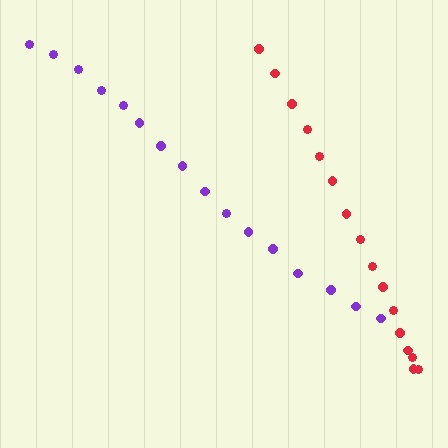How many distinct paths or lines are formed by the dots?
There are 2 distinct paths.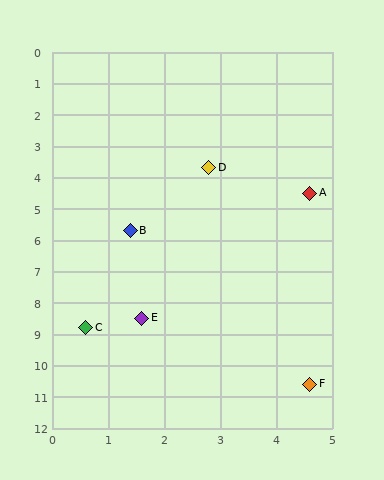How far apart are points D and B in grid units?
Points D and B are about 2.4 grid units apart.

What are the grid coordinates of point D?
Point D is at approximately (2.8, 3.7).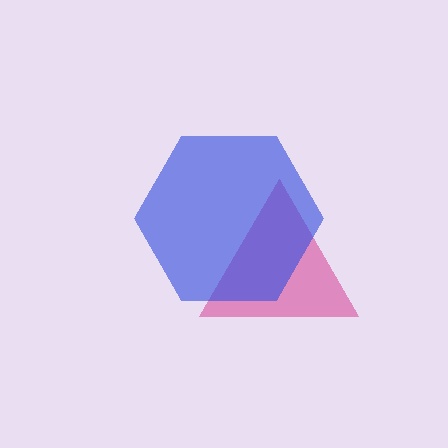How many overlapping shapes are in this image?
There are 2 overlapping shapes in the image.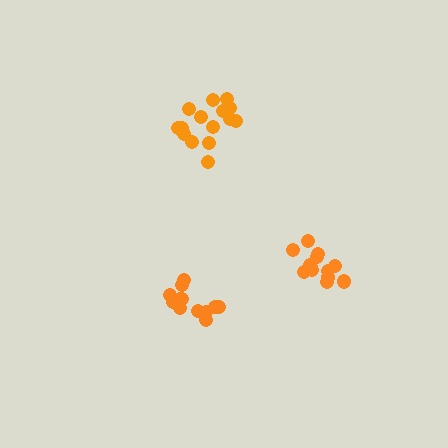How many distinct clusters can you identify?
There are 3 distinct clusters.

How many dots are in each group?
Group 1: 15 dots, Group 2: 12 dots, Group 3: 13 dots (40 total).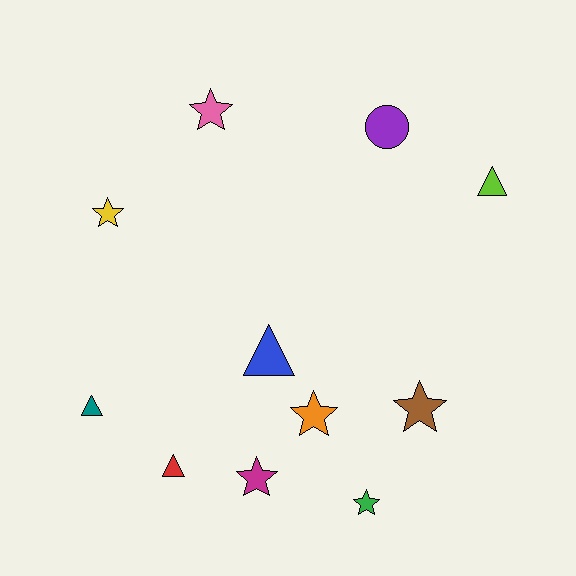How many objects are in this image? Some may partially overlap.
There are 11 objects.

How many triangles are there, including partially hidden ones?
There are 4 triangles.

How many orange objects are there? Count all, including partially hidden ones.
There is 1 orange object.